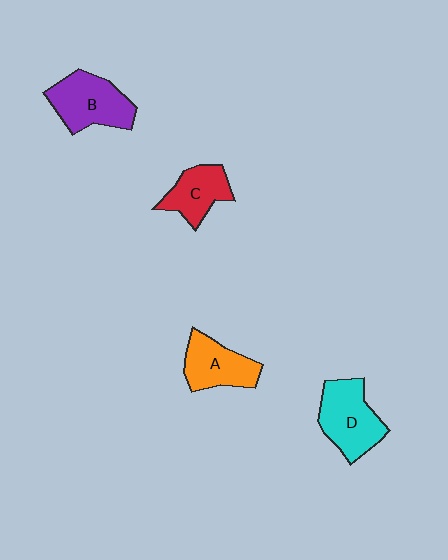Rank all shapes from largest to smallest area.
From largest to smallest: D (cyan), B (purple), A (orange), C (red).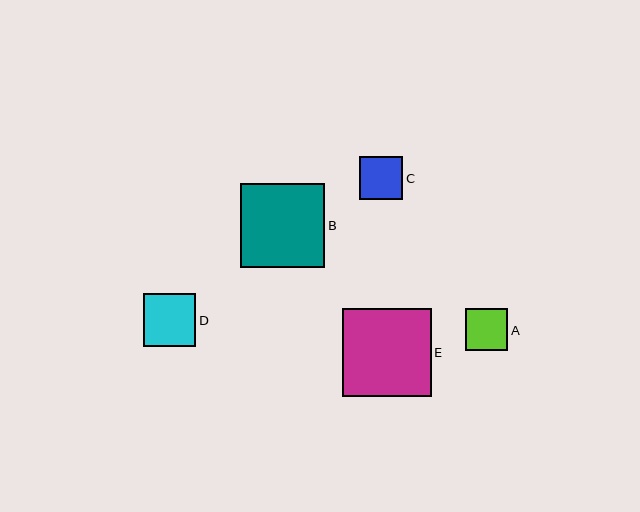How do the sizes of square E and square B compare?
Square E and square B are approximately the same size.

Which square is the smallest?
Square A is the smallest with a size of approximately 42 pixels.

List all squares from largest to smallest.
From largest to smallest: E, B, D, C, A.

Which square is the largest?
Square E is the largest with a size of approximately 89 pixels.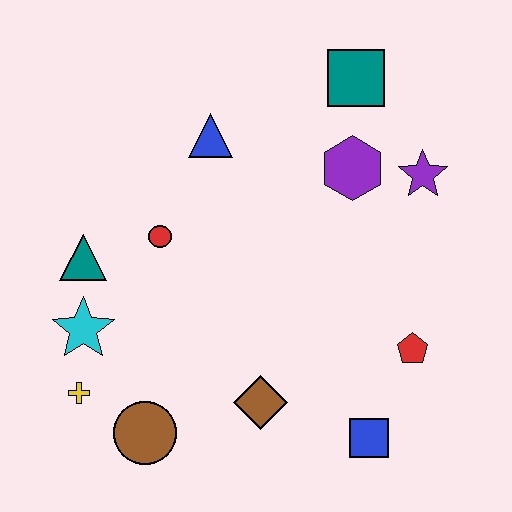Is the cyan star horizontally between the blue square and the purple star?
No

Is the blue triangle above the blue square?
Yes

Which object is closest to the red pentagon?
The blue square is closest to the red pentagon.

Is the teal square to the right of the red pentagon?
No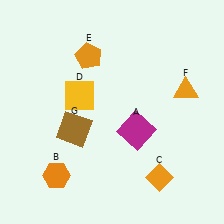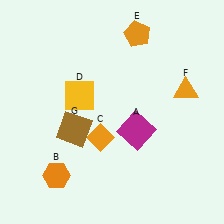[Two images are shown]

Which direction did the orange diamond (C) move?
The orange diamond (C) moved left.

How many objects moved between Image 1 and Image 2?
2 objects moved between the two images.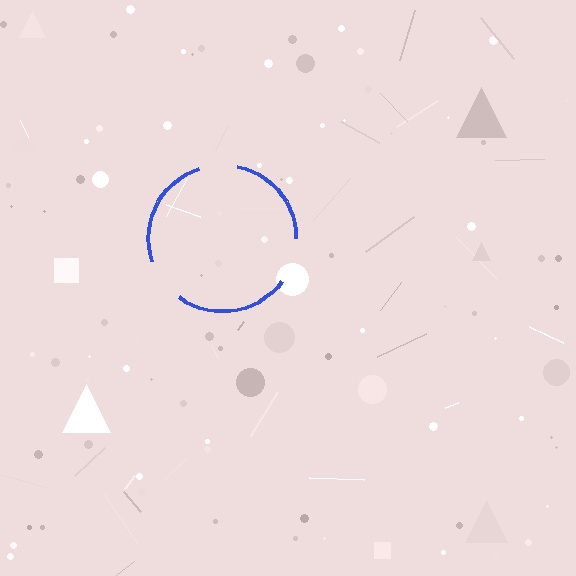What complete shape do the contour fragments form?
The contour fragments form a circle.